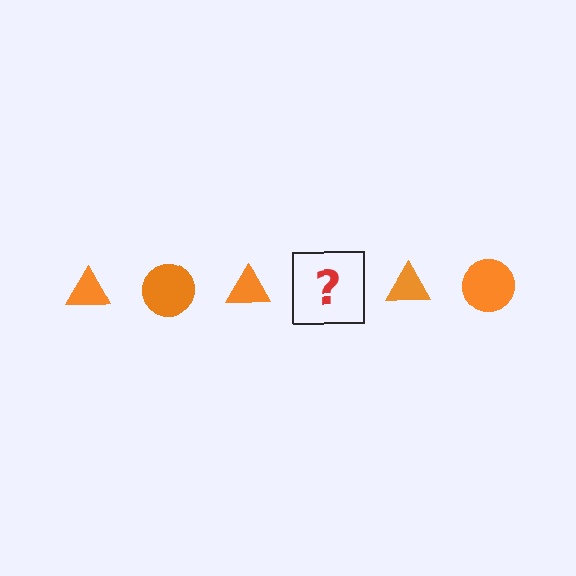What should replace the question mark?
The question mark should be replaced with an orange circle.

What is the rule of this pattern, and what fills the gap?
The rule is that the pattern cycles through triangle, circle shapes in orange. The gap should be filled with an orange circle.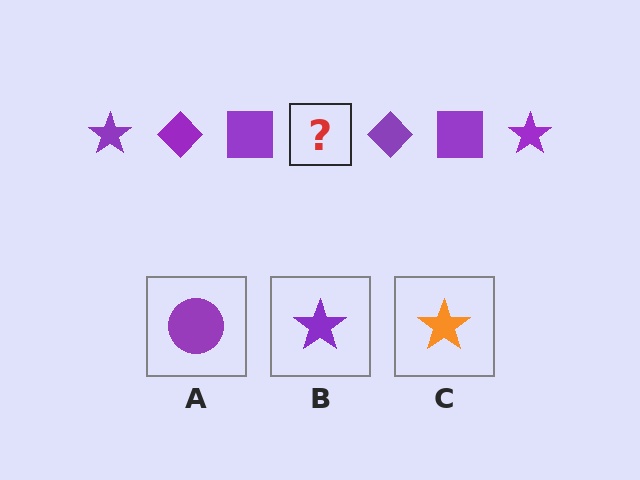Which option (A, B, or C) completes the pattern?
B.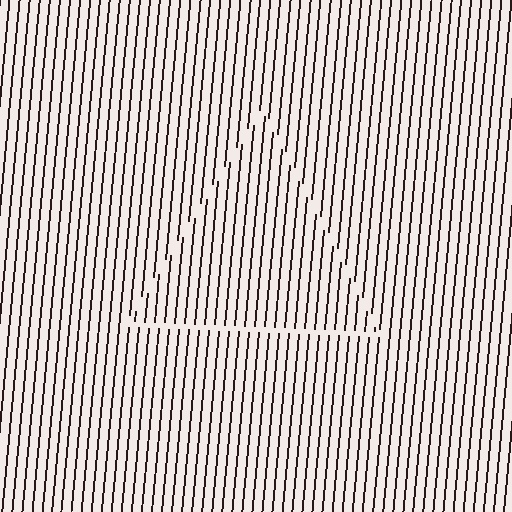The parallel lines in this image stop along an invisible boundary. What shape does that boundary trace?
An illusory triangle. The interior of the shape contains the same grating, shifted by half a period — the contour is defined by the phase discontinuity where line-ends from the inner and outer gratings abut.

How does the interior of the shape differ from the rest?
The interior of the shape contains the same grating, shifted by half a period — the contour is defined by the phase discontinuity where line-ends from the inner and outer gratings abut.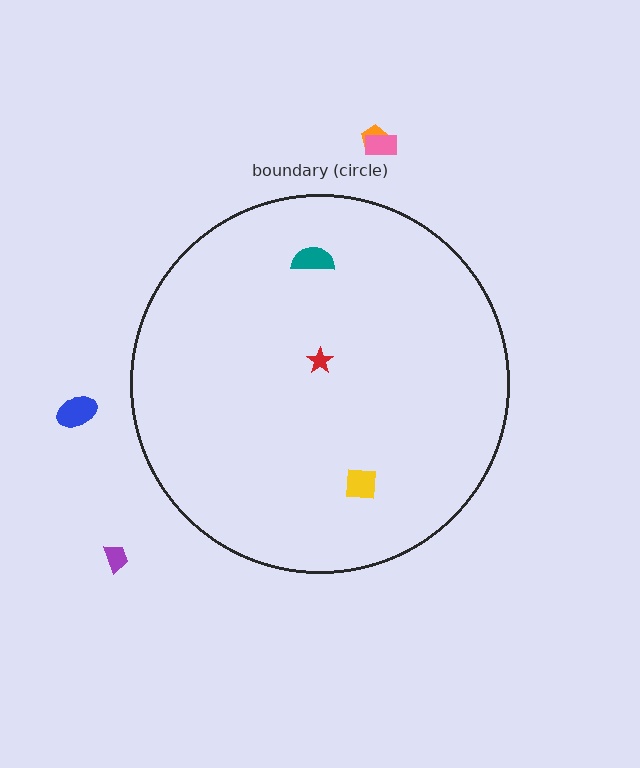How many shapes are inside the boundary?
3 inside, 4 outside.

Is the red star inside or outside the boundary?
Inside.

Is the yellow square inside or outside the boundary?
Inside.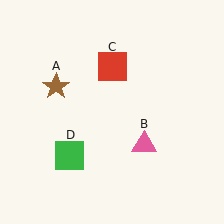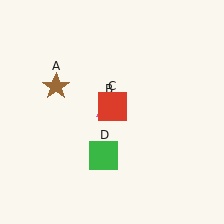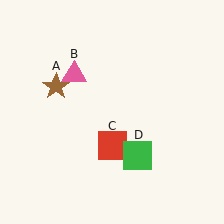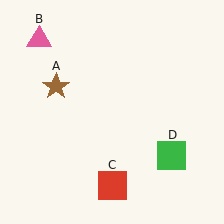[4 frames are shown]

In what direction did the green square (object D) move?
The green square (object D) moved right.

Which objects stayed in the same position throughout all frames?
Brown star (object A) remained stationary.